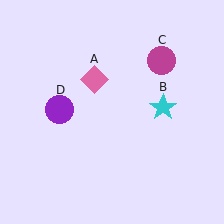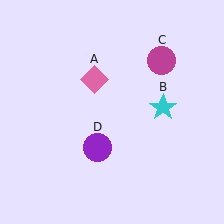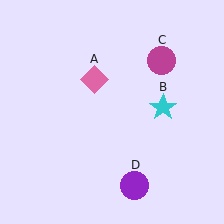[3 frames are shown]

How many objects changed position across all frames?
1 object changed position: purple circle (object D).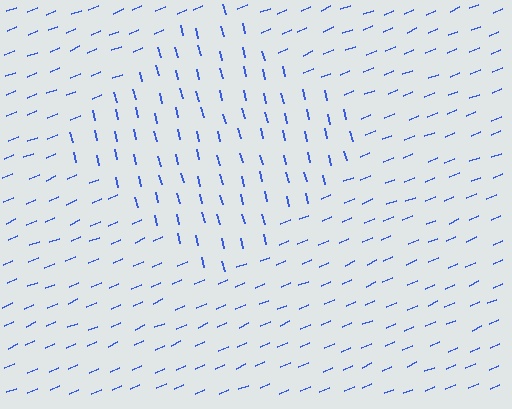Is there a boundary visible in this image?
Yes, there is a texture boundary formed by a change in line orientation.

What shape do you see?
I see a diamond.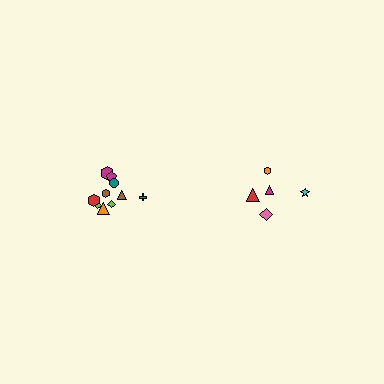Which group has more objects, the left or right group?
The left group.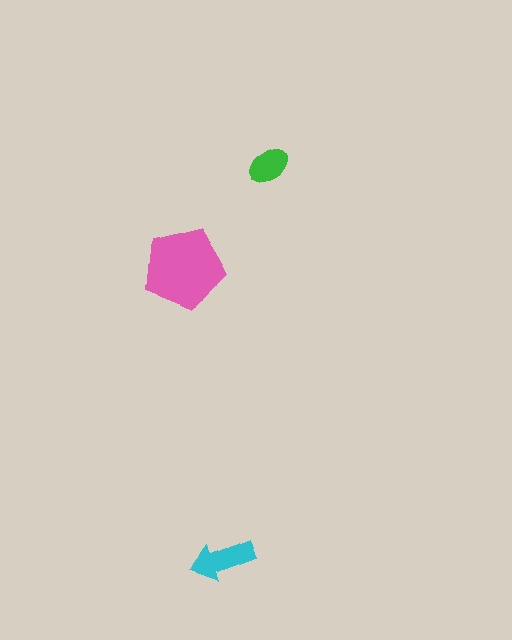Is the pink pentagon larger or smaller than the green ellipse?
Larger.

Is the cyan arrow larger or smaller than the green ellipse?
Larger.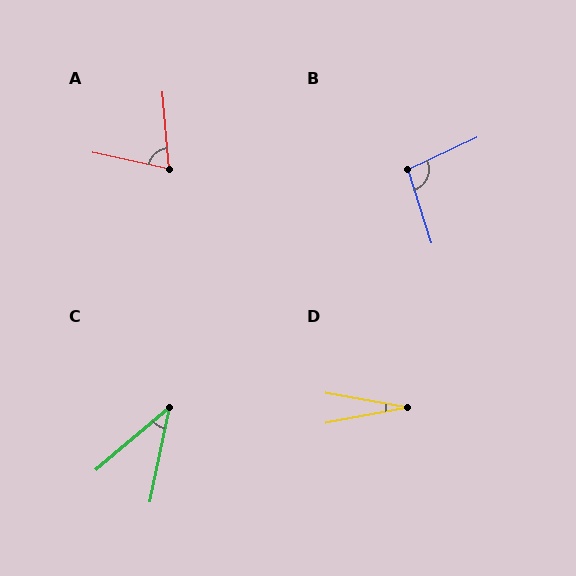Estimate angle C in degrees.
Approximately 38 degrees.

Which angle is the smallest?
D, at approximately 20 degrees.